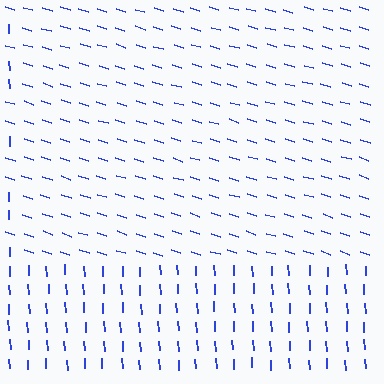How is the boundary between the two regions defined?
The boundary is defined purely by a change in line orientation (approximately 69 degrees difference). All lines are the same color and thickness.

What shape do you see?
I see a rectangle.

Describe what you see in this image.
The image is filled with small blue line segments. A rectangle region in the image has lines oriented differently from the surrounding lines, creating a visible texture boundary.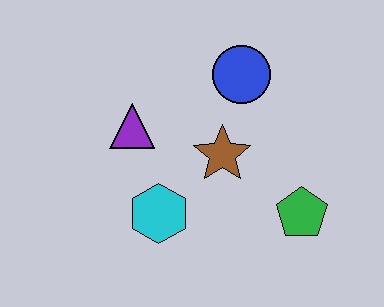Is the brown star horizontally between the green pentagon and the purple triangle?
Yes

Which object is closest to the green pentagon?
The brown star is closest to the green pentagon.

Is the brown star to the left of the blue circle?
Yes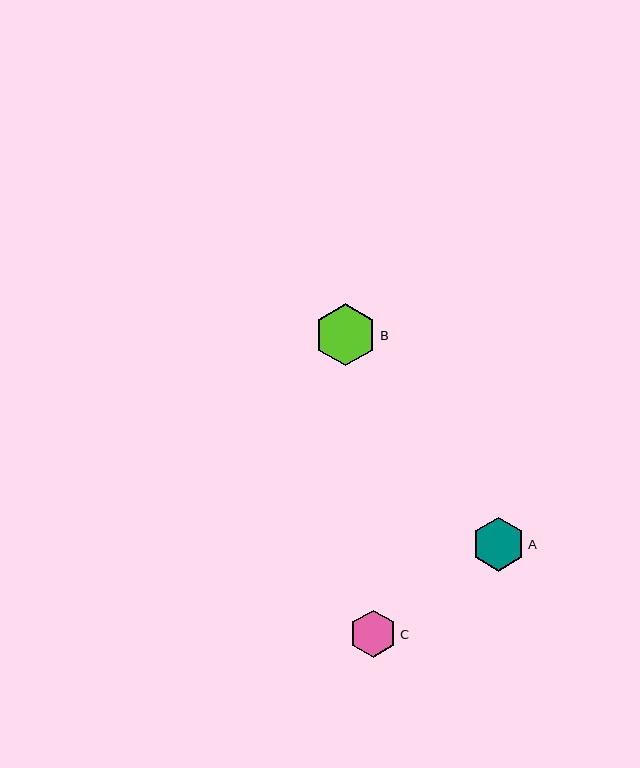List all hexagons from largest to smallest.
From largest to smallest: B, A, C.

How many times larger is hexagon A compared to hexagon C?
Hexagon A is approximately 1.1 times the size of hexagon C.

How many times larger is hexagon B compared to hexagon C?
Hexagon B is approximately 1.3 times the size of hexagon C.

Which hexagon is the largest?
Hexagon B is the largest with a size of approximately 62 pixels.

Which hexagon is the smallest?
Hexagon C is the smallest with a size of approximately 47 pixels.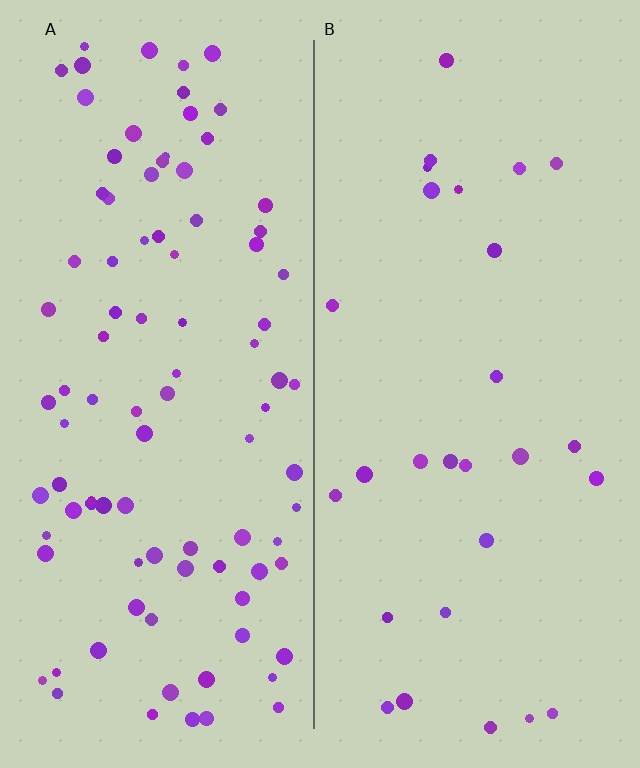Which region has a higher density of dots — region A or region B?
A (the left).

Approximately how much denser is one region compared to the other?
Approximately 3.4× — region A over region B.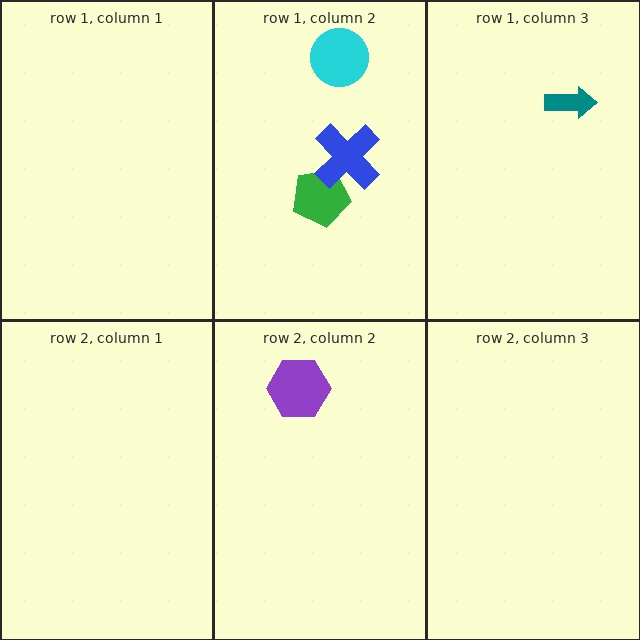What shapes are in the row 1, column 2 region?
The green pentagon, the blue cross, the cyan circle.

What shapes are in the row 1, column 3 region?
The teal arrow.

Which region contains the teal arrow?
The row 1, column 3 region.